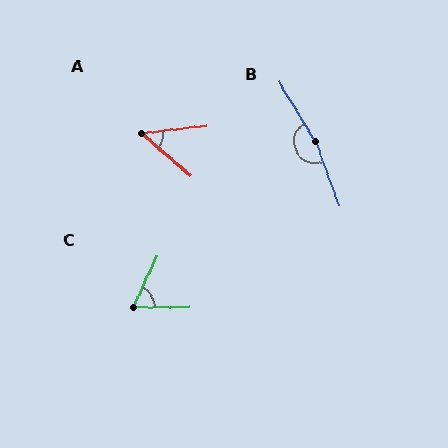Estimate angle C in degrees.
Approximately 65 degrees.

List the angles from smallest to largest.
A (48°), C (65°), B (169°).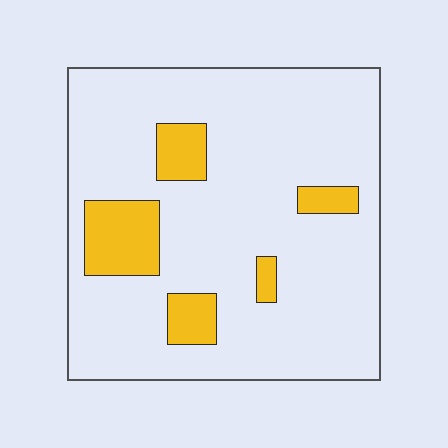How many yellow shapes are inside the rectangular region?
5.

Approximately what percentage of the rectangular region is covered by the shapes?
Approximately 15%.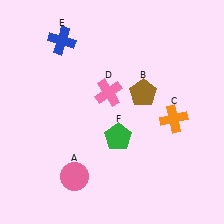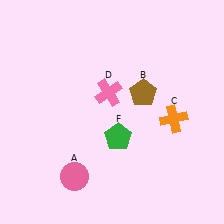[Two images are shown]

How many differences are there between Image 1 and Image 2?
There is 1 difference between the two images.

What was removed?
The blue cross (E) was removed in Image 2.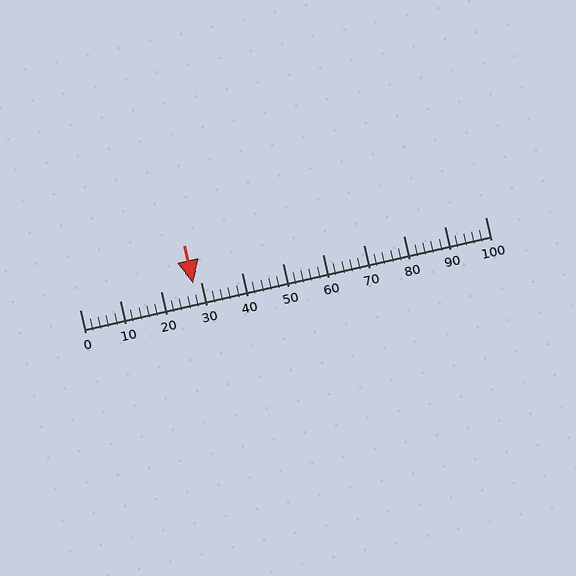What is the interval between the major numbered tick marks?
The major tick marks are spaced 10 units apart.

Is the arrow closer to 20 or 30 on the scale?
The arrow is closer to 30.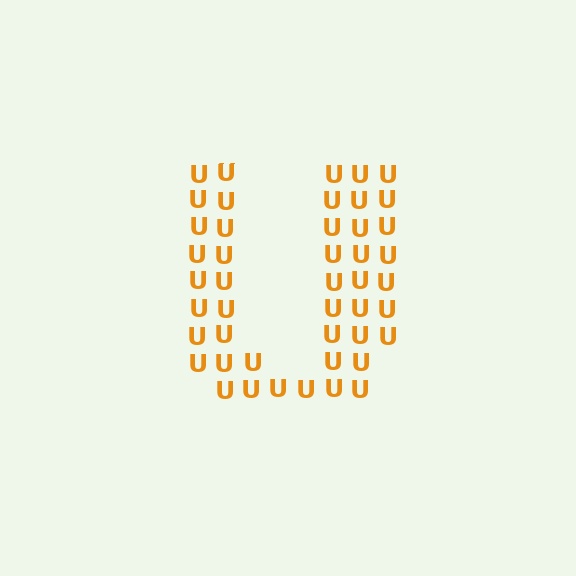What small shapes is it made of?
It is made of small letter U's.